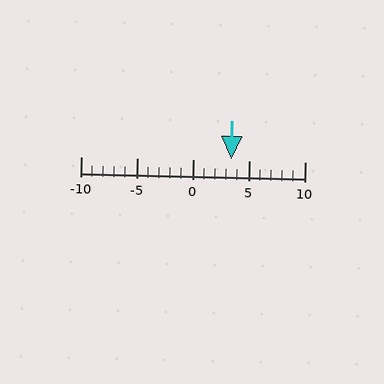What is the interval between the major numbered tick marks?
The major tick marks are spaced 5 units apart.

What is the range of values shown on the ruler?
The ruler shows values from -10 to 10.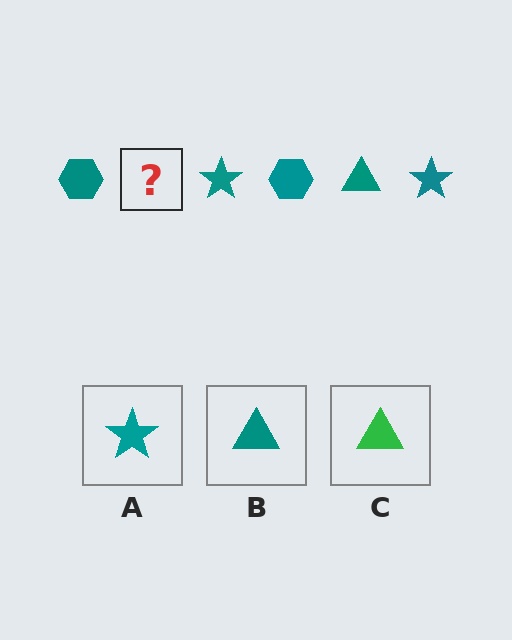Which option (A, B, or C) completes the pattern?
B.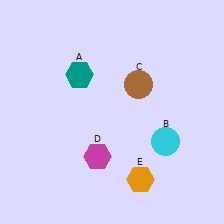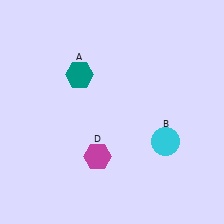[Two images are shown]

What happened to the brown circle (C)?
The brown circle (C) was removed in Image 2. It was in the top-right area of Image 1.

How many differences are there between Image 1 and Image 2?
There are 2 differences between the two images.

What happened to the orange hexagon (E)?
The orange hexagon (E) was removed in Image 2. It was in the bottom-right area of Image 1.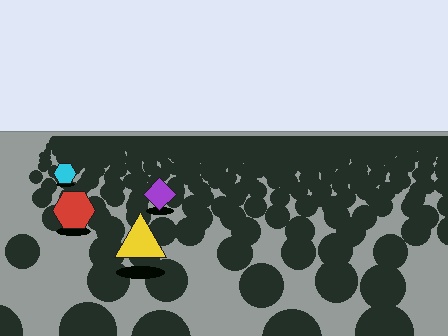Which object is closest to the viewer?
The yellow triangle is closest. The texture marks near it are larger and more spread out.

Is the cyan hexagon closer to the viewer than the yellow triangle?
No. The yellow triangle is closer — you can tell from the texture gradient: the ground texture is coarser near it.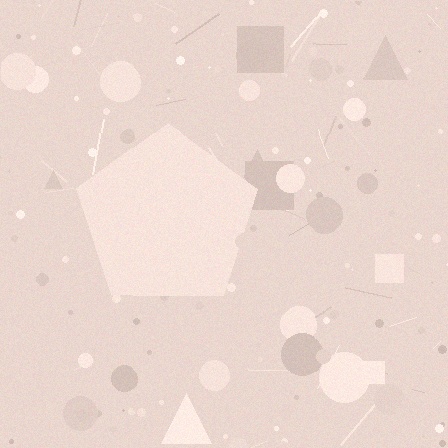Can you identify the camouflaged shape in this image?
The camouflaged shape is a pentagon.